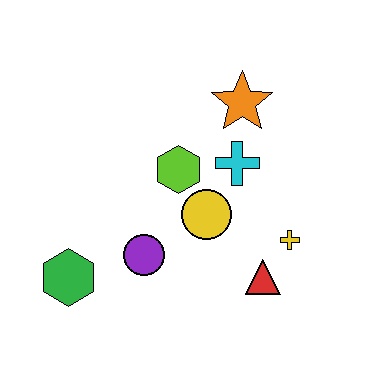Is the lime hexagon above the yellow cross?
Yes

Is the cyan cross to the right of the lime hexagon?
Yes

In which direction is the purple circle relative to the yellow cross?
The purple circle is to the left of the yellow cross.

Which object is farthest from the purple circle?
The orange star is farthest from the purple circle.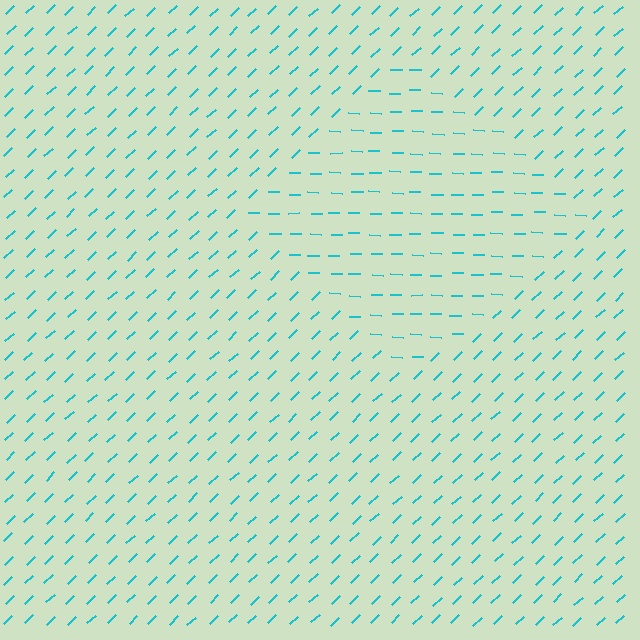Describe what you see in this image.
The image is filled with small cyan line segments. A diamond region in the image has lines oriented differently from the surrounding lines, creating a visible texture boundary.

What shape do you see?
I see a diamond.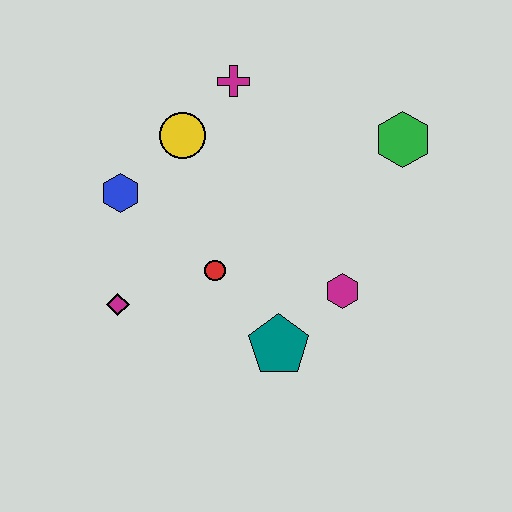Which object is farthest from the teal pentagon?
The magenta cross is farthest from the teal pentagon.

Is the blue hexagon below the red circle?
No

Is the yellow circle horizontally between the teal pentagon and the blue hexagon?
Yes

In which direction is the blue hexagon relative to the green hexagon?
The blue hexagon is to the left of the green hexagon.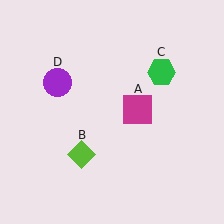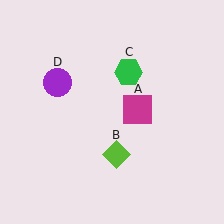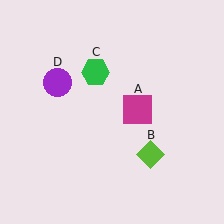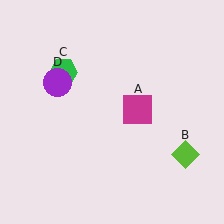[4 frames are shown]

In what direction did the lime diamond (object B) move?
The lime diamond (object B) moved right.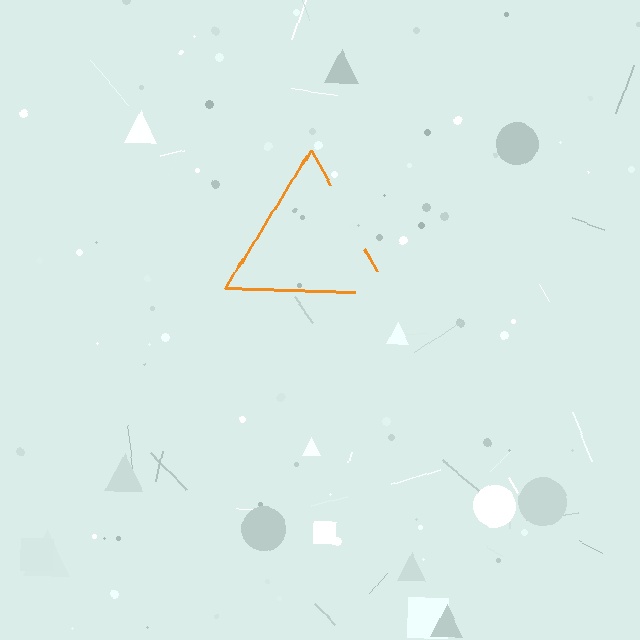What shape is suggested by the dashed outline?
The dashed outline suggests a triangle.